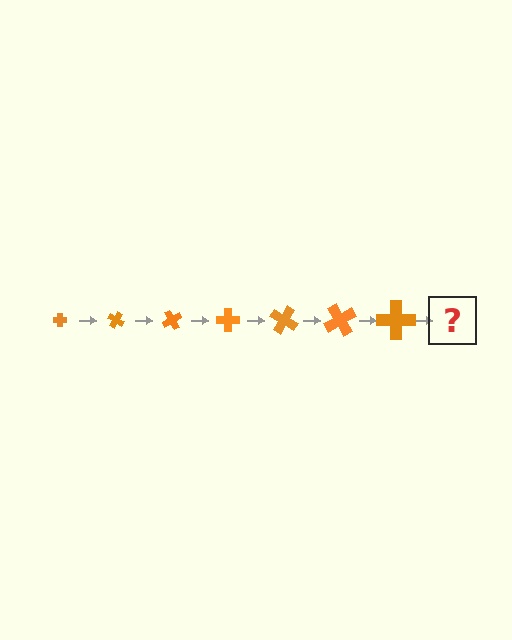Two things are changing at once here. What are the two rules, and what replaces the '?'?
The two rules are that the cross grows larger each step and it rotates 30 degrees each step. The '?' should be a cross, larger than the previous one and rotated 210 degrees from the start.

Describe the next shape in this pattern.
It should be a cross, larger than the previous one and rotated 210 degrees from the start.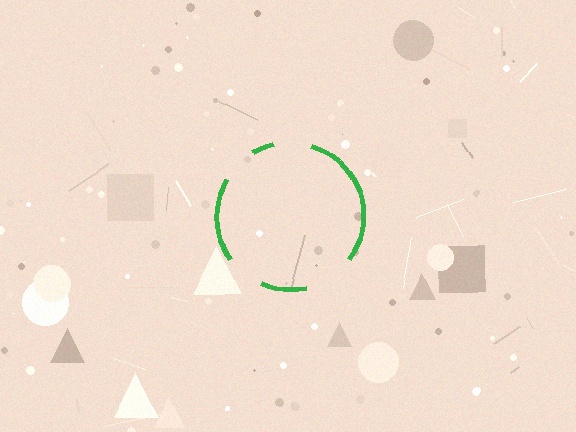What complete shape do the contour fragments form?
The contour fragments form a circle.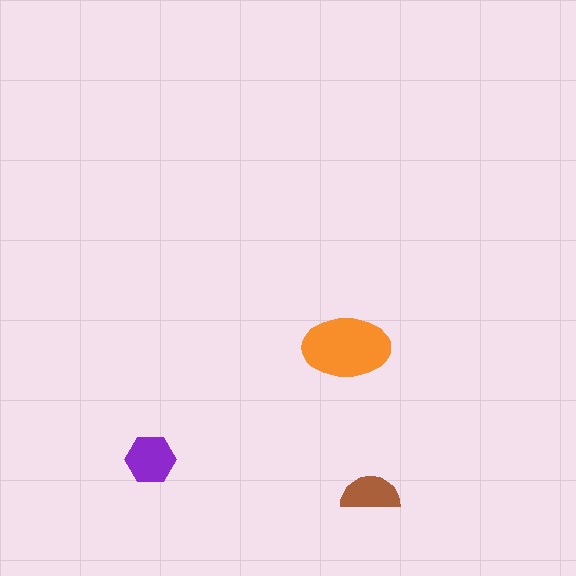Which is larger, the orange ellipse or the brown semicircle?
The orange ellipse.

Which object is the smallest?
The brown semicircle.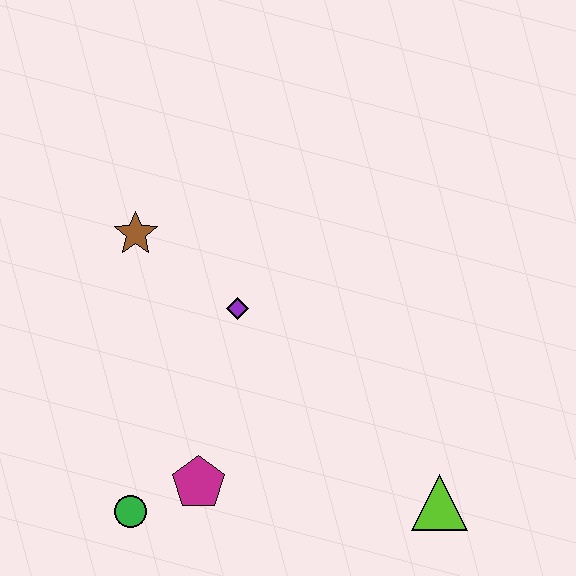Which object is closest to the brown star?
The purple diamond is closest to the brown star.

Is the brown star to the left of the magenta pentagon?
Yes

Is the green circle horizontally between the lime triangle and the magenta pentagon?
No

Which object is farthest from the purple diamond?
The lime triangle is farthest from the purple diamond.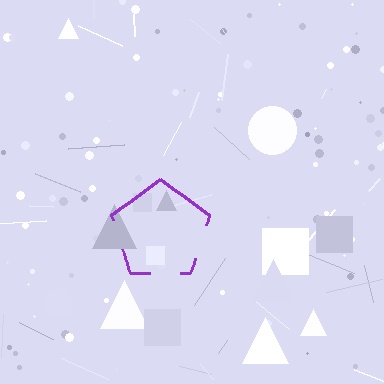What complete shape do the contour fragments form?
The contour fragments form a pentagon.